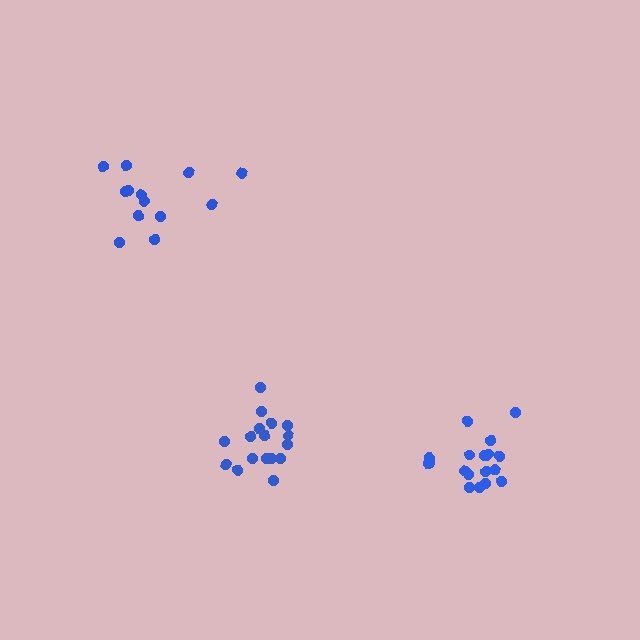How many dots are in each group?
Group 1: 19 dots, Group 2: 13 dots, Group 3: 17 dots (49 total).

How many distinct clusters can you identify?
There are 3 distinct clusters.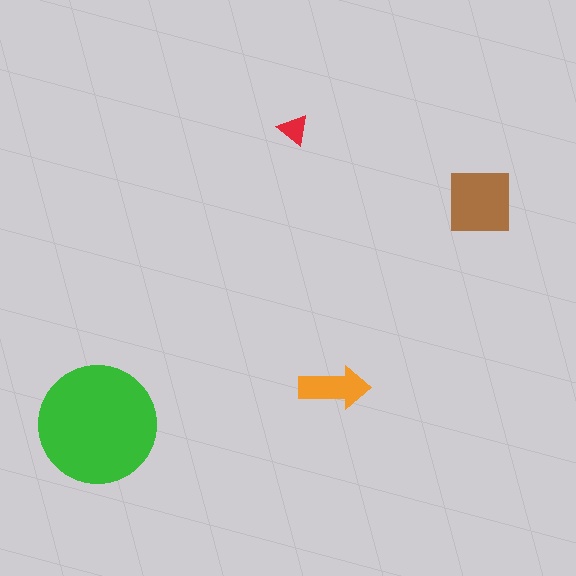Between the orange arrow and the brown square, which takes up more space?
The brown square.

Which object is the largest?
The green circle.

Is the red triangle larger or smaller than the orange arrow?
Smaller.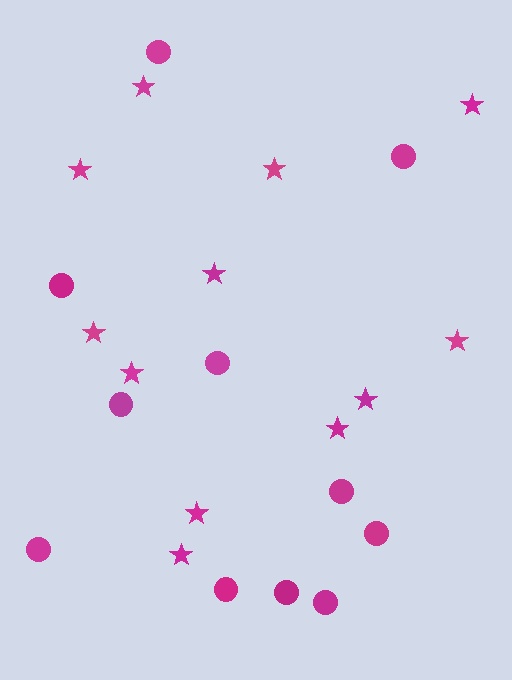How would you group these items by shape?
There are 2 groups: one group of circles (11) and one group of stars (12).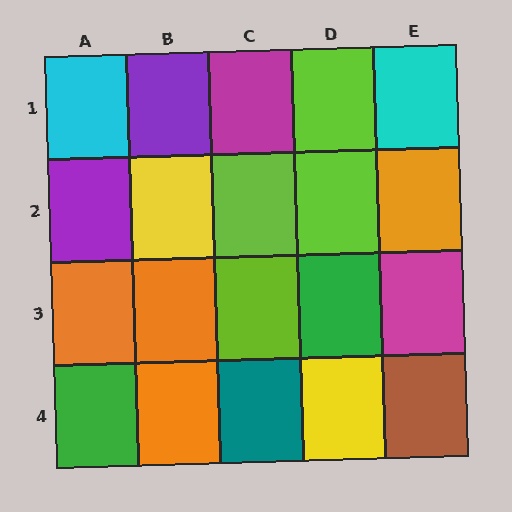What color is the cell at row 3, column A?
Orange.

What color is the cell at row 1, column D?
Lime.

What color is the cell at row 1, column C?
Magenta.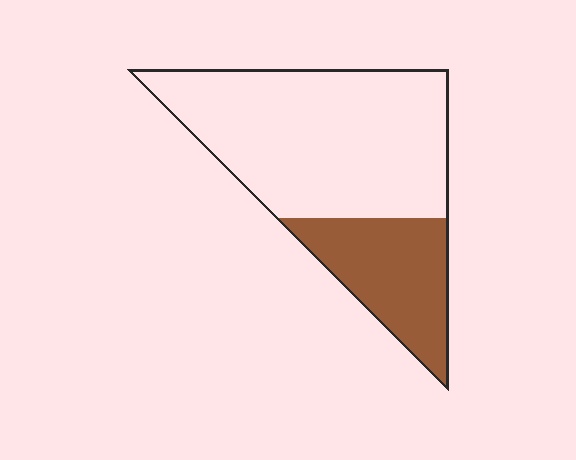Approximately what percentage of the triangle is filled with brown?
Approximately 30%.